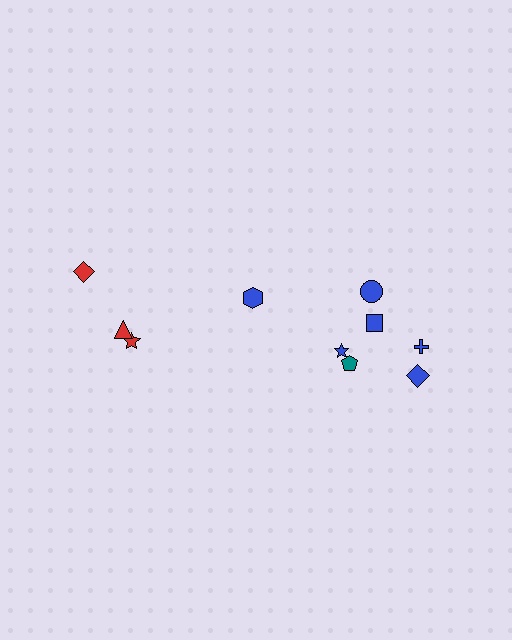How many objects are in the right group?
There are 7 objects.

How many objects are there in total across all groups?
There are 10 objects.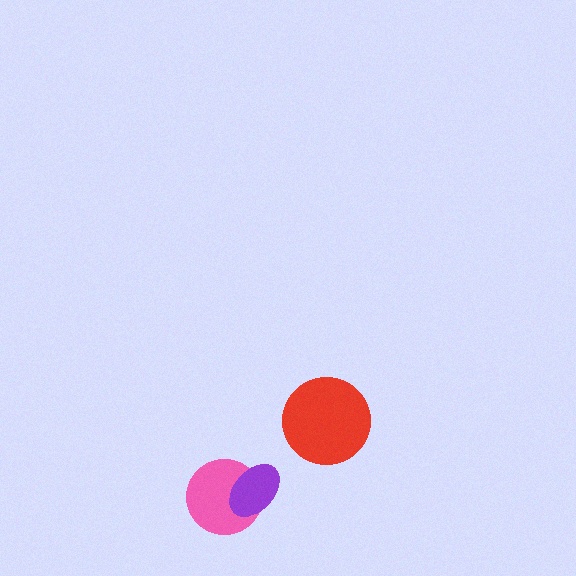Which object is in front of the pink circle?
The purple ellipse is in front of the pink circle.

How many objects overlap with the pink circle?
1 object overlaps with the pink circle.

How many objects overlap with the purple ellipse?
1 object overlaps with the purple ellipse.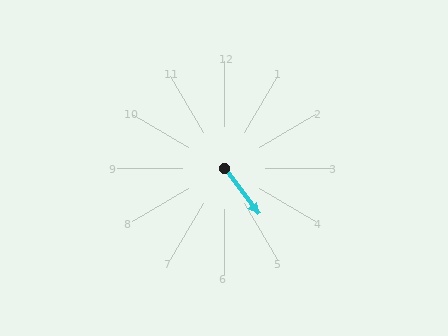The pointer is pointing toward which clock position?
Roughly 5 o'clock.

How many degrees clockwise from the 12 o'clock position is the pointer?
Approximately 143 degrees.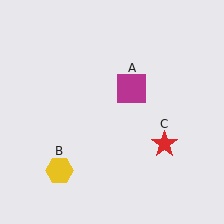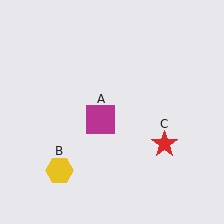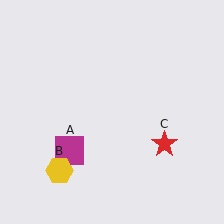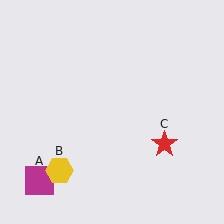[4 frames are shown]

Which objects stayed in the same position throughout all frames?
Yellow hexagon (object B) and red star (object C) remained stationary.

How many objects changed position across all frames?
1 object changed position: magenta square (object A).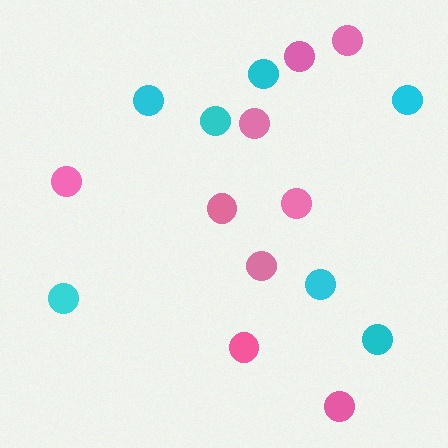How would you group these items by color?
There are 2 groups: one group of pink circles (9) and one group of cyan circles (7).